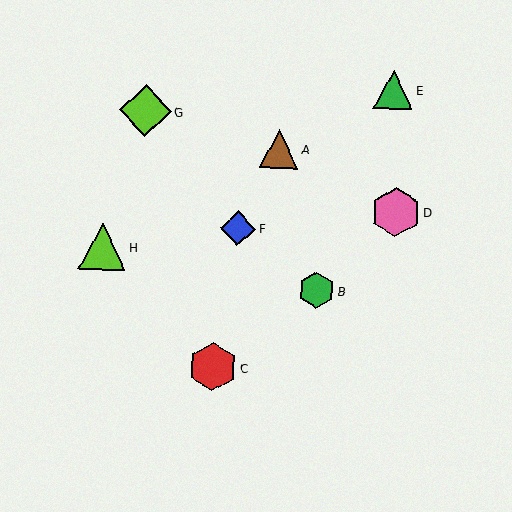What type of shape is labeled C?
Shape C is a red hexagon.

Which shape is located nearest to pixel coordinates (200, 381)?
The red hexagon (labeled C) at (213, 367) is nearest to that location.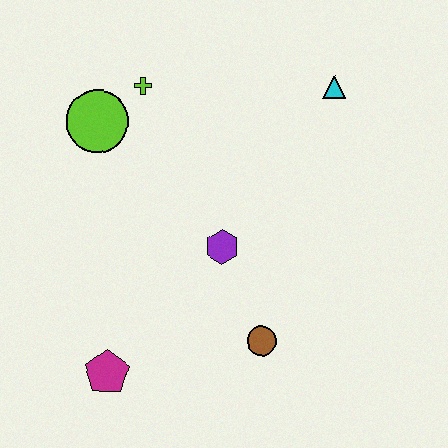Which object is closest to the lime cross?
The lime circle is closest to the lime cross.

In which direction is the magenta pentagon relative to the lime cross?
The magenta pentagon is below the lime cross.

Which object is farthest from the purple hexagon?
The cyan triangle is farthest from the purple hexagon.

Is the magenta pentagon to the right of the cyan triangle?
No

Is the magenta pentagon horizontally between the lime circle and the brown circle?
Yes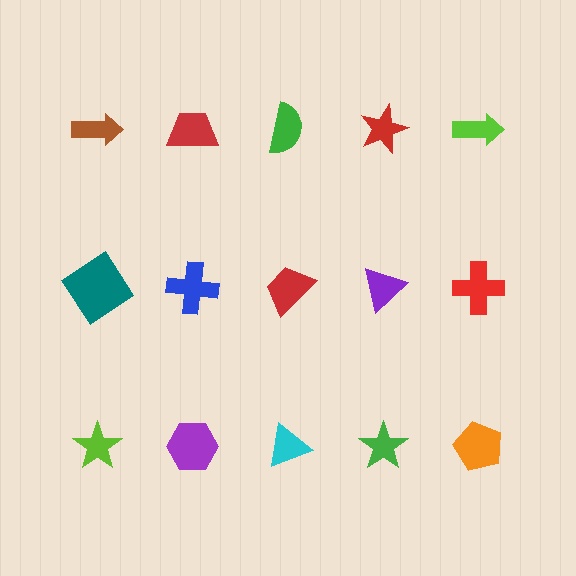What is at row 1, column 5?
A lime arrow.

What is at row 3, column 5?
An orange pentagon.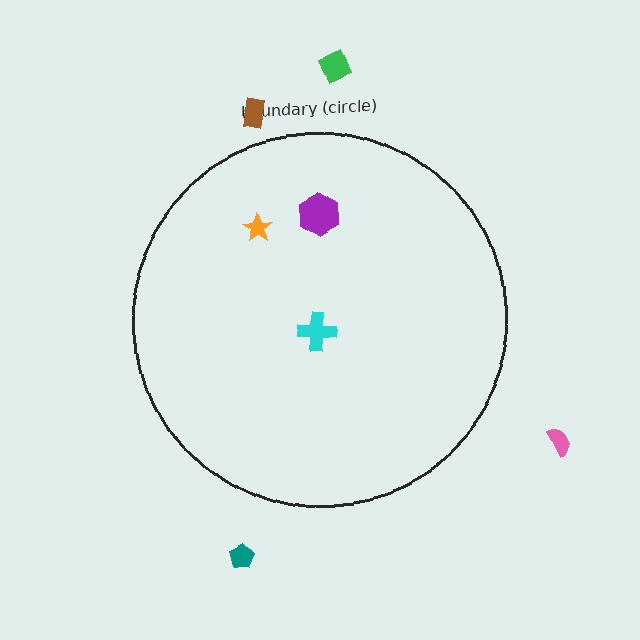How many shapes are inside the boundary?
3 inside, 4 outside.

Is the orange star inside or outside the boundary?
Inside.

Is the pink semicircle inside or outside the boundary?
Outside.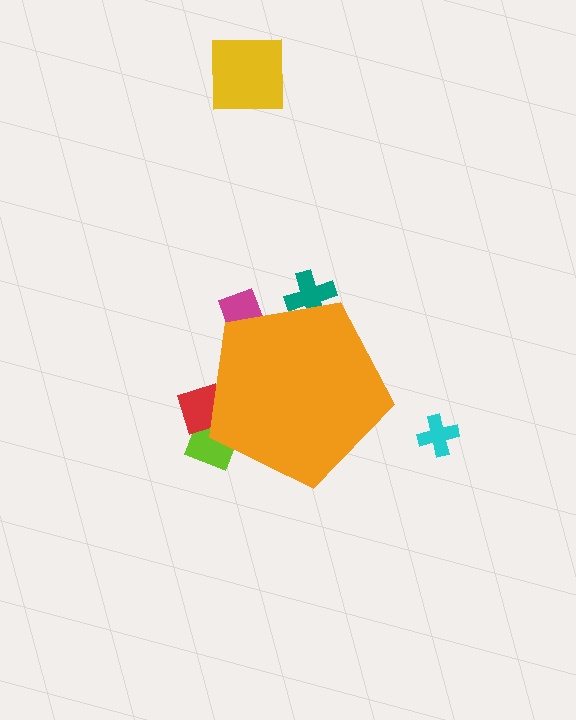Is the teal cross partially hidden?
Yes, the teal cross is partially hidden behind the orange pentagon.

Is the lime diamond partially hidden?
Yes, the lime diamond is partially hidden behind the orange pentagon.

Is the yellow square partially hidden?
No, the yellow square is fully visible.